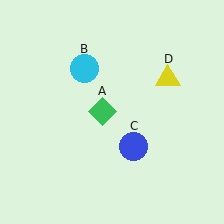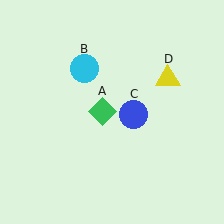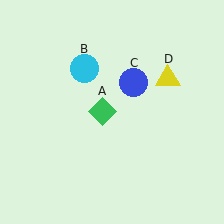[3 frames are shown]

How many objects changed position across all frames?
1 object changed position: blue circle (object C).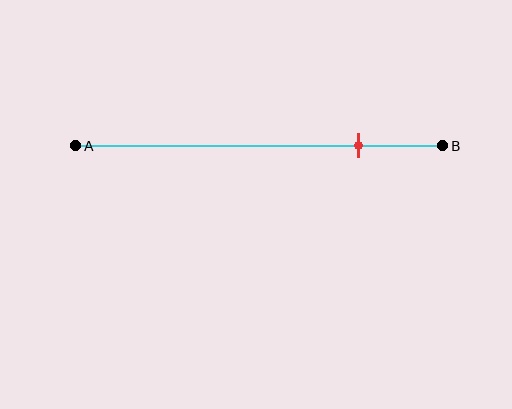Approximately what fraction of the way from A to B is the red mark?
The red mark is approximately 75% of the way from A to B.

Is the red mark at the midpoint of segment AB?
No, the mark is at about 75% from A, not at the 50% midpoint.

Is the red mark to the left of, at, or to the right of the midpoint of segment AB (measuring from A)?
The red mark is to the right of the midpoint of segment AB.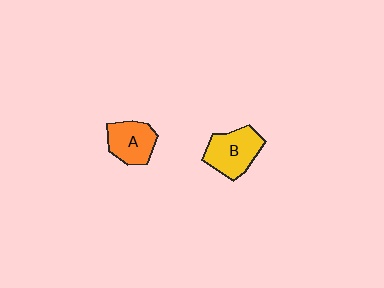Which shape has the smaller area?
Shape A (orange).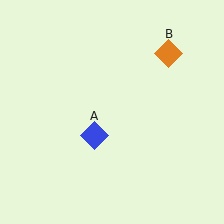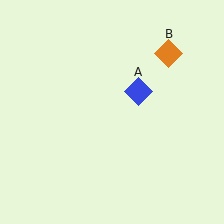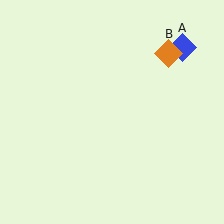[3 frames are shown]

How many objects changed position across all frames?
1 object changed position: blue diamond (object A).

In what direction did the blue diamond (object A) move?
The blue diamond (object A) moved up and to the right.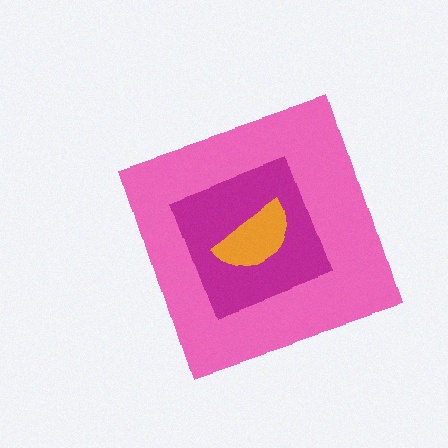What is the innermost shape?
The orange semicircle.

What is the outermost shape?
The pink diamond.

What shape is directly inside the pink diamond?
The magenta square.